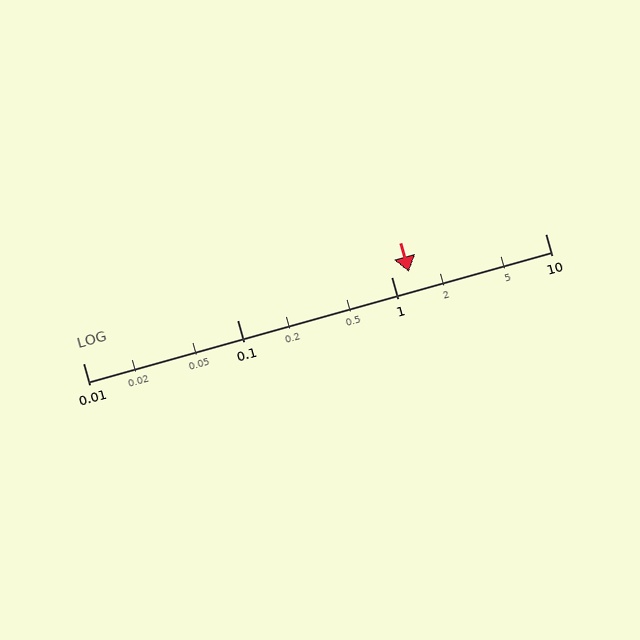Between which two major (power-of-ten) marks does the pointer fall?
The pointer is between 1 and 10.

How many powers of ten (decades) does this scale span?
The scale spans 3 decades, from 0.01 to 10.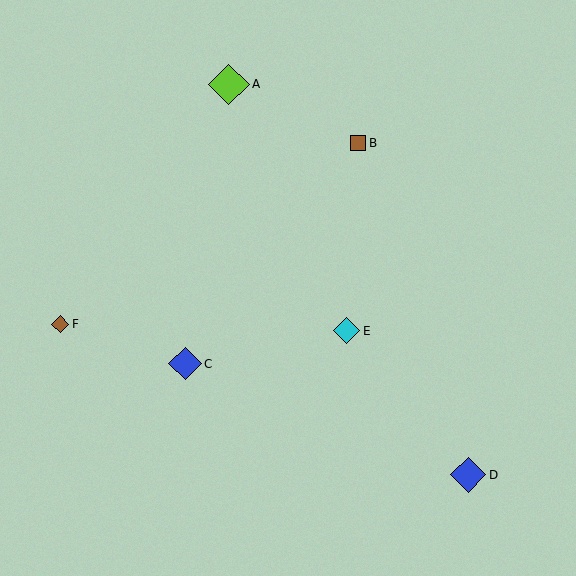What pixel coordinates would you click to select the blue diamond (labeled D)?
Click at (468, 475) to select the blue diamond D.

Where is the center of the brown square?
The center of the brown square is at (358, 143).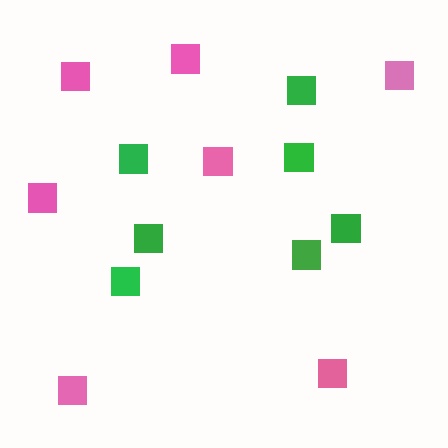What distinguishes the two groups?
There are 2 groups: one group of pink squares (7) and one group of green squares (7).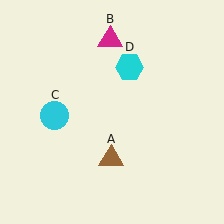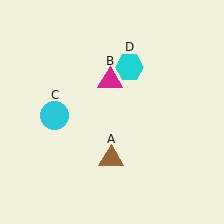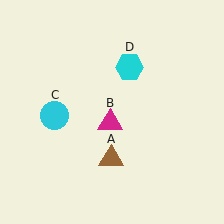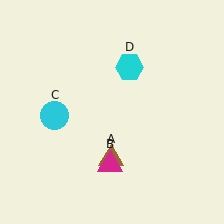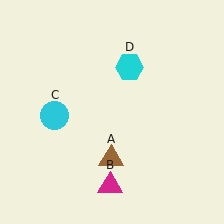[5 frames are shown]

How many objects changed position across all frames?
1 object changed position: magenta triangle (object B).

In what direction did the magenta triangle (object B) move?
The magenta triangle (object B) moved down.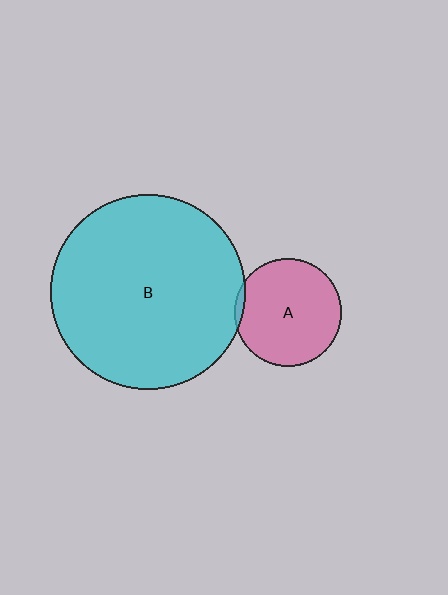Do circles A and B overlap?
Yes.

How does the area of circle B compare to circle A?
Approximately 3.3 times.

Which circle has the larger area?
Circle B (cyan).